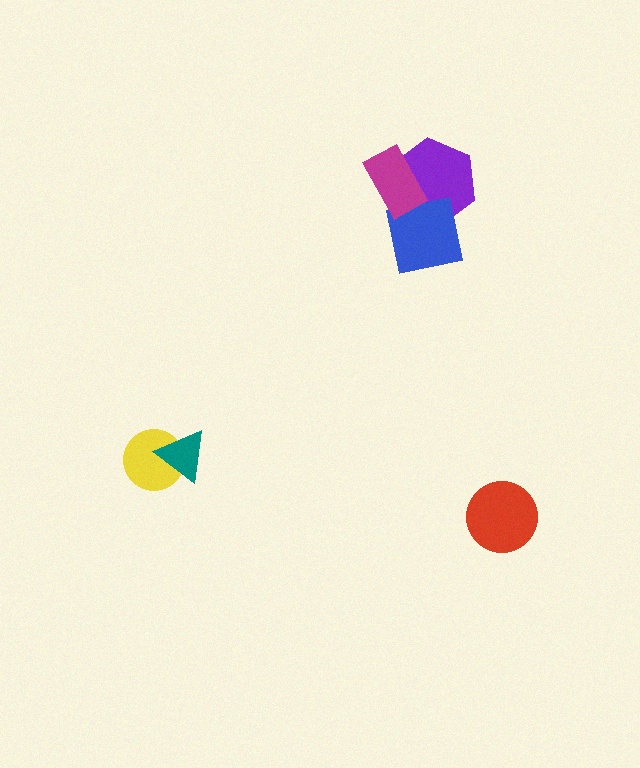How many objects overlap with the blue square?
2 objects overlap with the blue square.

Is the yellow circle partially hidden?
Yes, it is partially covered by another shape.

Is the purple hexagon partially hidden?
Yes, it is partially covered by another shape.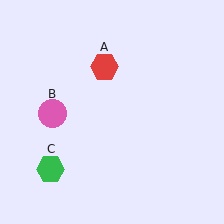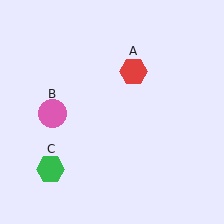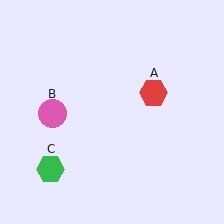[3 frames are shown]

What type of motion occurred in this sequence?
The red hexagon (object A) rotated clockwise around the center of the scene.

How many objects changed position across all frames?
1 object changed position: red hexagon (object A).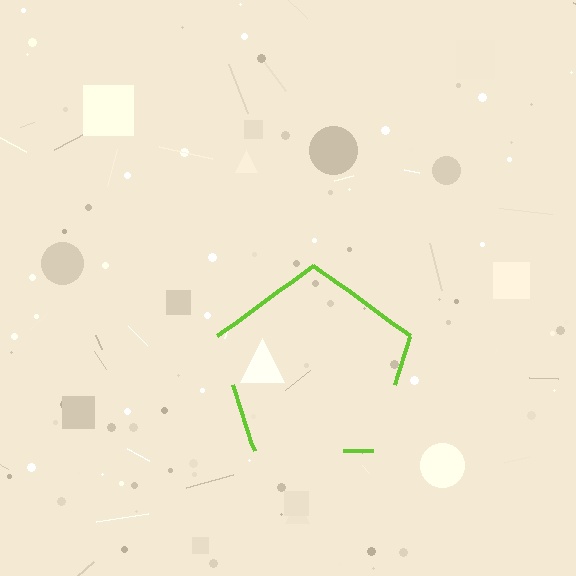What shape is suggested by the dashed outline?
The dashed outline suggests a pentagon.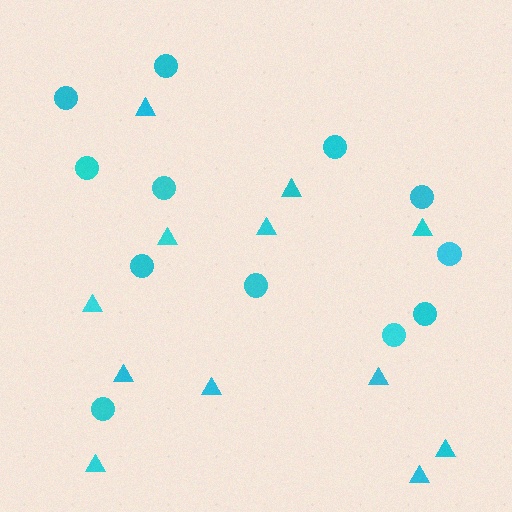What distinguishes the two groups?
There are 2 groups: one group of circles (12) and one group of triangles (12).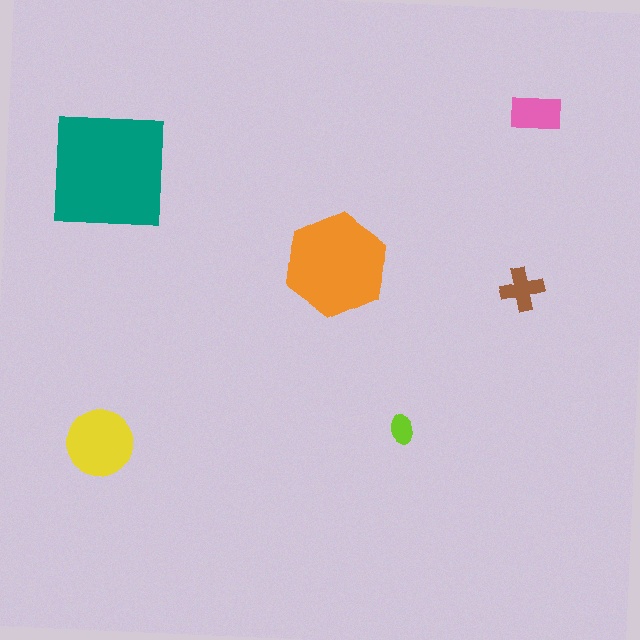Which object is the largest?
The teal square.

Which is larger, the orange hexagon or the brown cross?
The orange hexagon.